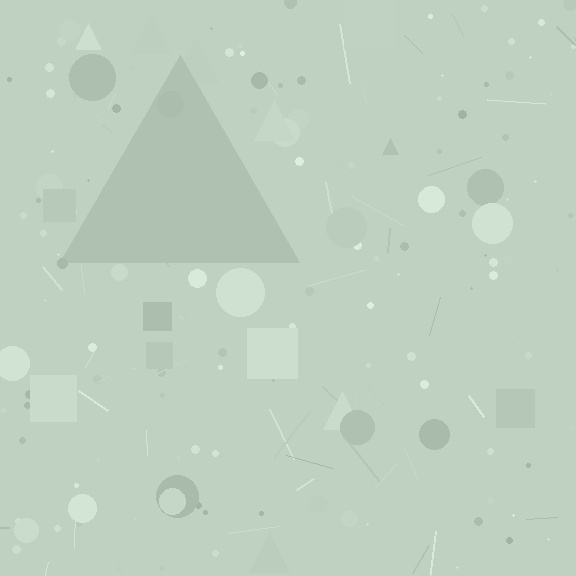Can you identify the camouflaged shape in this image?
The camouflaged shape is a triangle.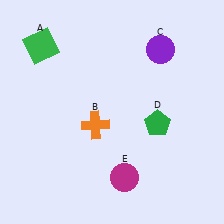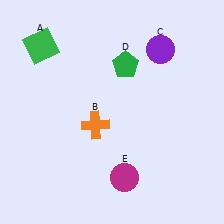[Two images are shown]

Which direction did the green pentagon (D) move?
The green pentagon (D) moved up.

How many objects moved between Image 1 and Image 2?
1 object moved between the two images.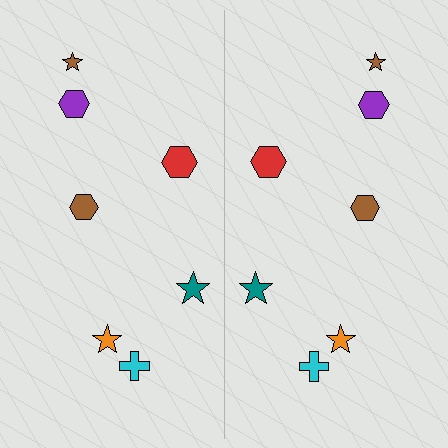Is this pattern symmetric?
Yes, this pattern has bilateral (reflection) symmetry.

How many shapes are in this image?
There are 14 shapes in this image.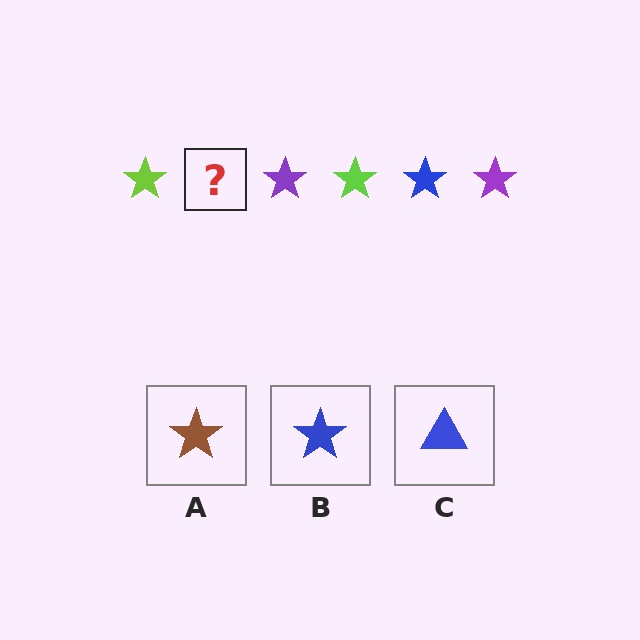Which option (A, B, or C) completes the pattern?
B.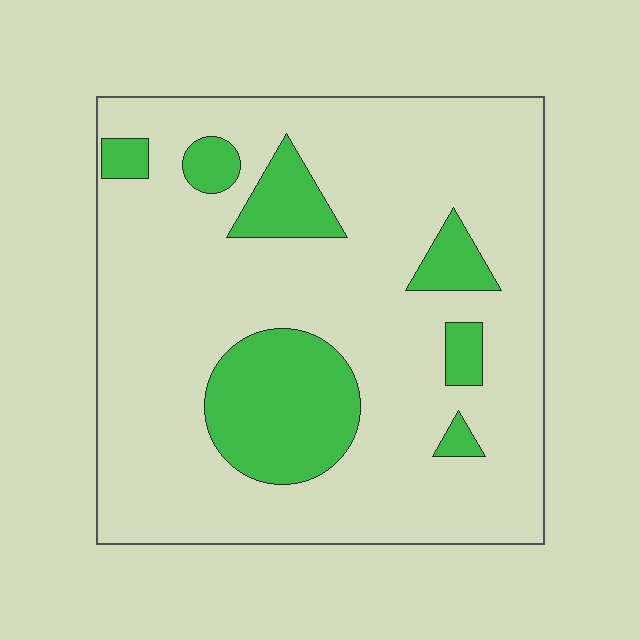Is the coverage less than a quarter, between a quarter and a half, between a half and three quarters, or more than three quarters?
Less than a quarter.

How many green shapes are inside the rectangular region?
7.